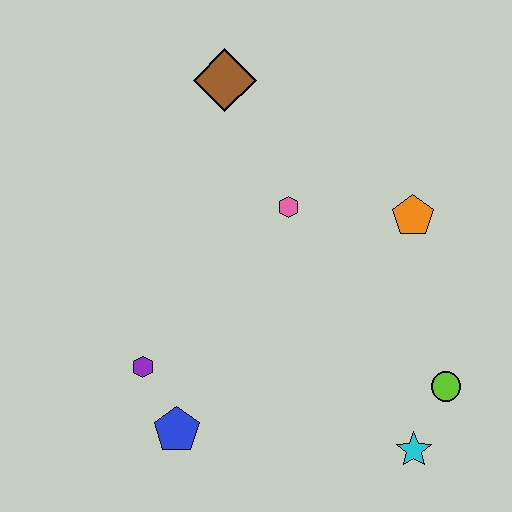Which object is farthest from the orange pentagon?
The blue pentagon is farthest from the orange pentagon.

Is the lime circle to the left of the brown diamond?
No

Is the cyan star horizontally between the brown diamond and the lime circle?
Yes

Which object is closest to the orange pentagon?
The pink hexagon is closest to the orange pentagon.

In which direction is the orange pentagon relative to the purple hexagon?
The orange pentagon is to the right of the purple hexagon.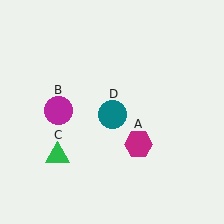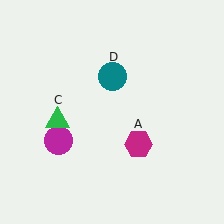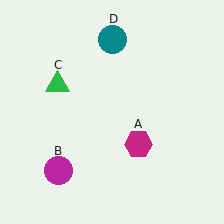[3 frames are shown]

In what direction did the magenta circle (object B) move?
The magenta circle (object B) moved down.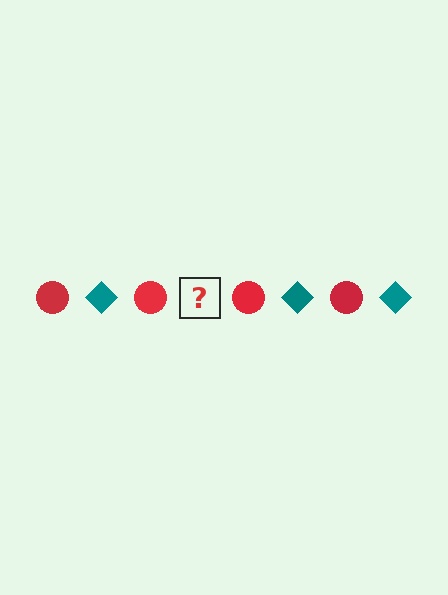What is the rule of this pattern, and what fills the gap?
The rule is that the pattern alternates between red circle and teal diamond. The gap should be filled with a teal diamond.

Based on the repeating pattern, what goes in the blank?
The blank should be a teal diamond.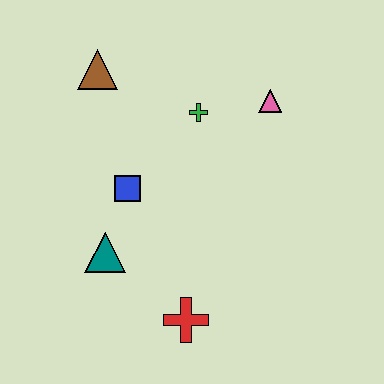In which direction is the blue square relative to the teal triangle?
The blue square is above the teal triangle.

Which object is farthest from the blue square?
The pink triangle is farthest from the blue square.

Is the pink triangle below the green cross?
No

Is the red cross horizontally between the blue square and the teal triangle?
No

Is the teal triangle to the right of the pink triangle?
No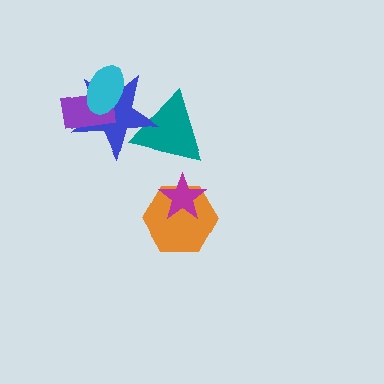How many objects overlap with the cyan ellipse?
2 objects overlap with the cyan ellipse.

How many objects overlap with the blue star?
3 objects overlap with the blue star.